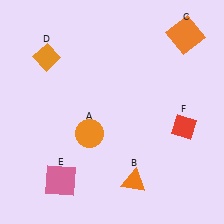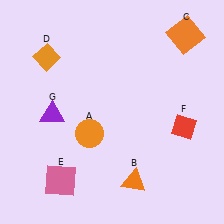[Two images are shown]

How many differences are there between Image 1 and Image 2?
There is 1 difference between the two images.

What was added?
A purple triangle (G) was added in Image 2.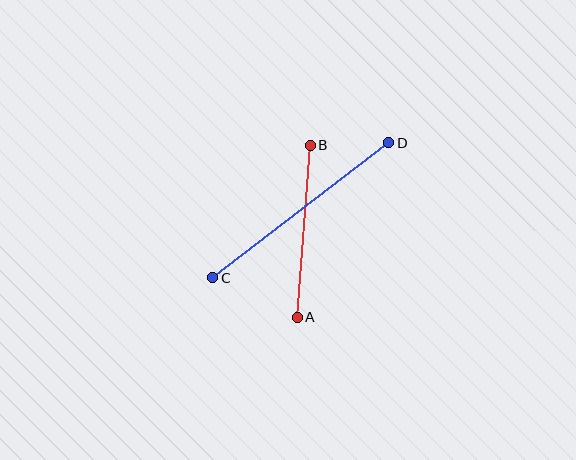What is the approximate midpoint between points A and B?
The midpoint is at approximately (304, 231) pixels.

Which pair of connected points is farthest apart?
Points C and D are farthest apart.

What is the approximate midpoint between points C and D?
The midpoint is at approximately (301, 210) pixels.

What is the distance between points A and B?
The distance is approximately 173 pixels.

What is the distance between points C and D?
The distance is approximately 222 pixels.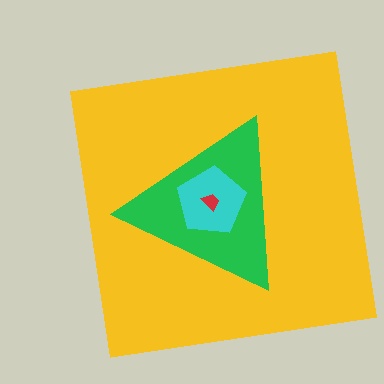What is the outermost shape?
The yellow square.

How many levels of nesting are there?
4.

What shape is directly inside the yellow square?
The green triangle.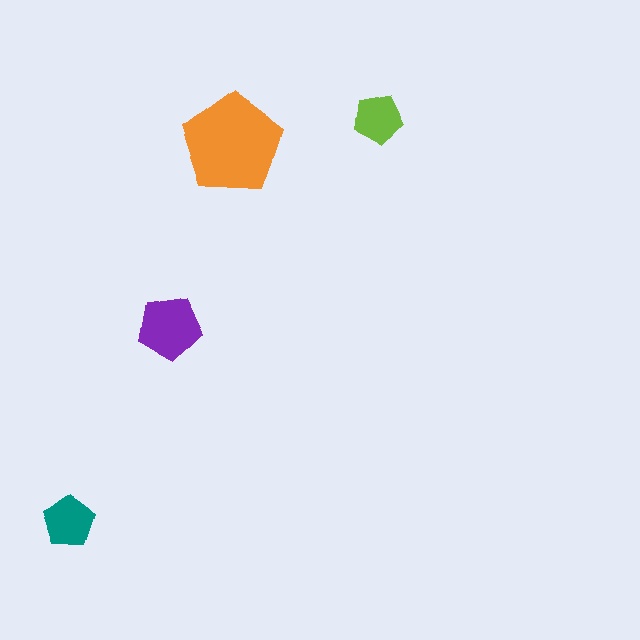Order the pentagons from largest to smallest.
the orange one, the purple one, the teal one, the lime one.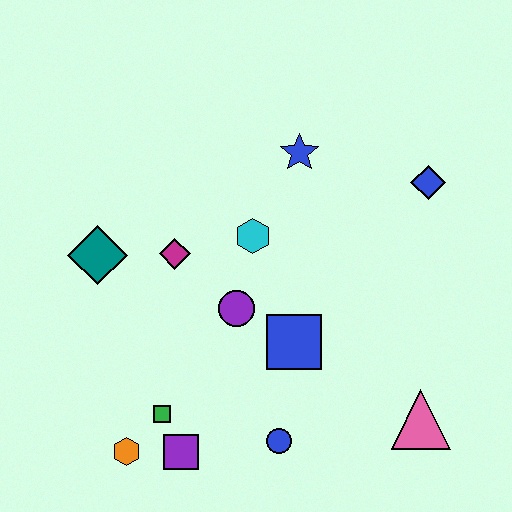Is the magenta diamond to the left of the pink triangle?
Yes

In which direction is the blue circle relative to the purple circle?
The blue circle is below the purple circle.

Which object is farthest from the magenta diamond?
The pink triangle is farthest from the magenta diamond.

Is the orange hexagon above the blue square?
No